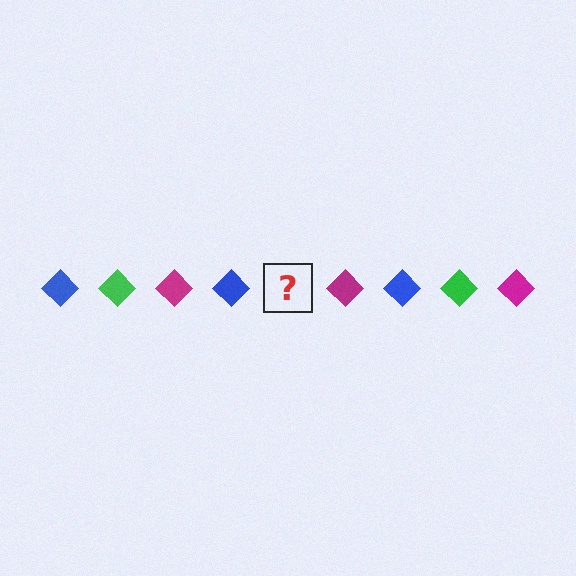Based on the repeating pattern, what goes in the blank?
The blank should be a green diamond.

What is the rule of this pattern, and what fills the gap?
The rule is that the pattern cycles through blue, green, magenta diamonds. The gap should be filled with a green diamond.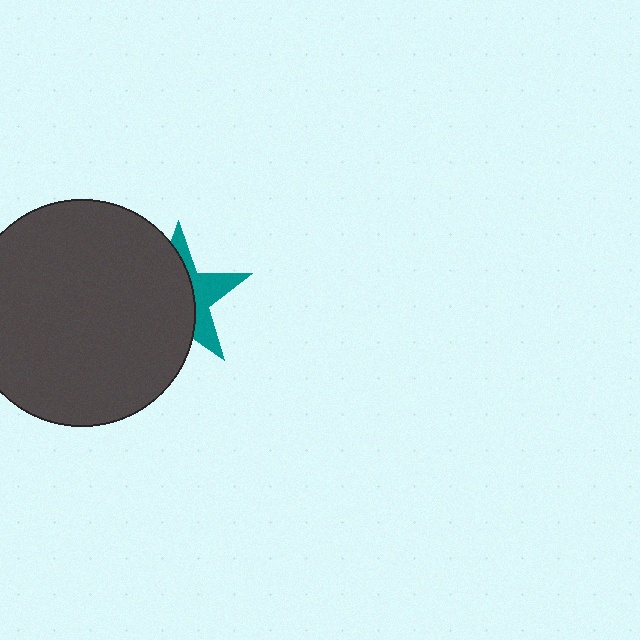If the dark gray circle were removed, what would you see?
You would see the complete teal star.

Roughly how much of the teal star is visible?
A small part of it is visible (roughly 37%).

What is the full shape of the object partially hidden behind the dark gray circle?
The partially hidden object is a teal star.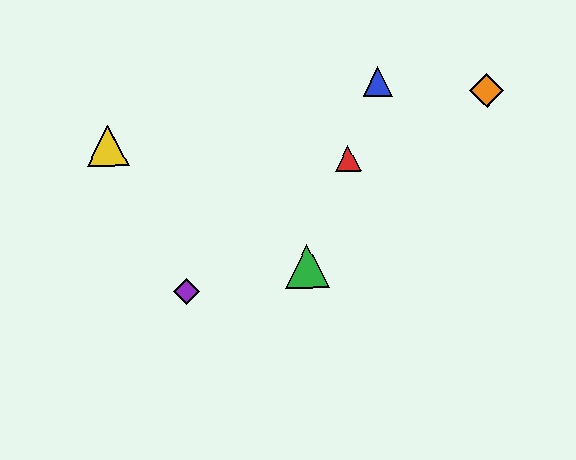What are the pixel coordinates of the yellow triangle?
The yellow triangle is at (108, 145).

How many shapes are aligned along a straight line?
3 shapes (the red triangle, the blue triangle, the green triangle) are aligned along a straight line.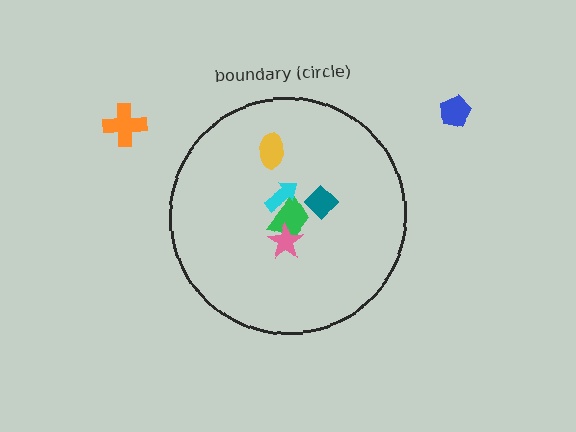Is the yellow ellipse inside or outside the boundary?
Inside.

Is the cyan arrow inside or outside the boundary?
Inside.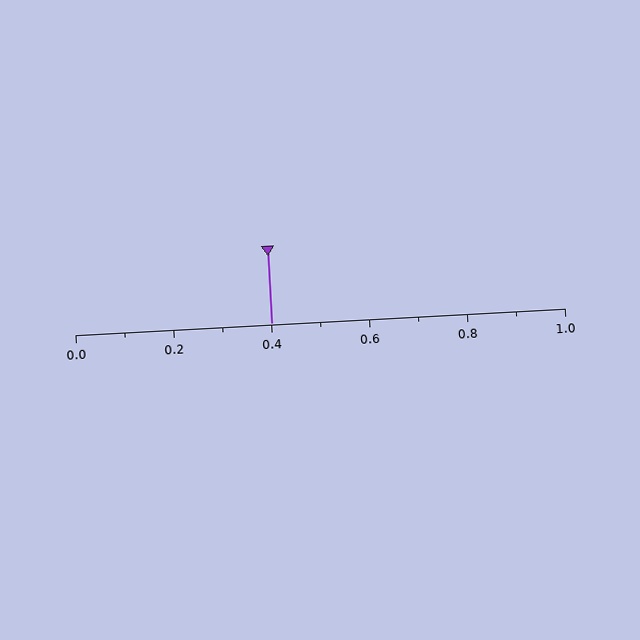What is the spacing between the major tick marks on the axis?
The major ticks are spaced 0.2 apart.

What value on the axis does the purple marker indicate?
The marker indicates approximately 0.4.